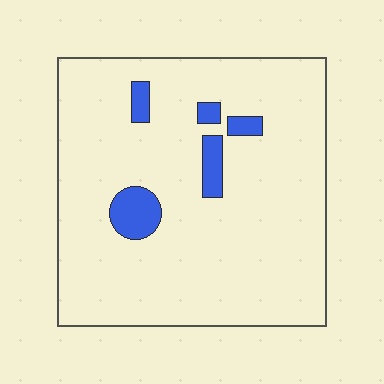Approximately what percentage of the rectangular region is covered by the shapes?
Approximately 10%.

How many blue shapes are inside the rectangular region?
5.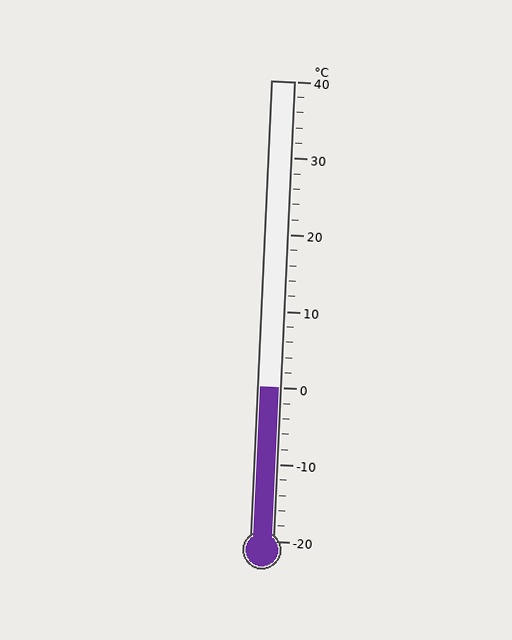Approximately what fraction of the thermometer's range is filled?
The thermometer is filled to approximately 35% of its range.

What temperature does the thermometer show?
The thermometer shows approximately 0°C.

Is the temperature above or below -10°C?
The temperature is above -10°C.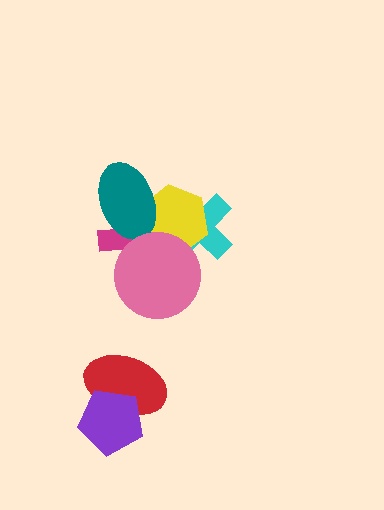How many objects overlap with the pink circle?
3 objects overlap with the pink circle.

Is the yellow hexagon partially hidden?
Yes, it is partially covered by another shape.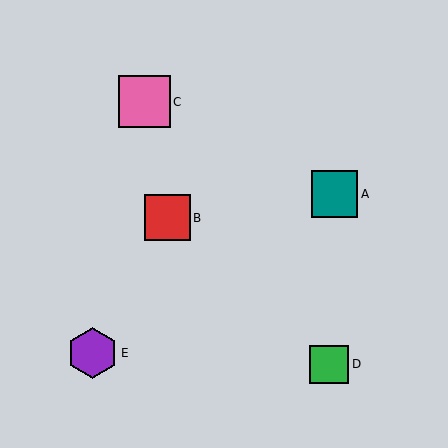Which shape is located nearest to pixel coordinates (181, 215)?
The red square (labeled B) at (167, 218) is nearest to that location.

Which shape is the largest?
The pink square (labeled C) is the largest.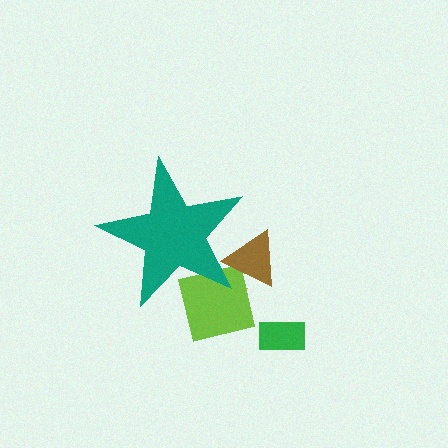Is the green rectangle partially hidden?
No, the green rectangle is fully visible.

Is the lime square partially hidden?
Yes, the lime square is partially hidden behind the teal star.